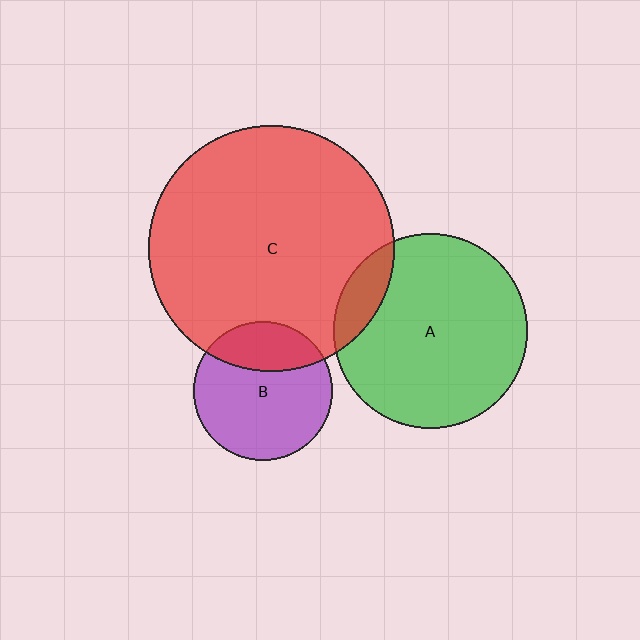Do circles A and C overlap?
Yes.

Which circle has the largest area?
Circle C (red).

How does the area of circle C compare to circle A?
Approximately 1.6 times.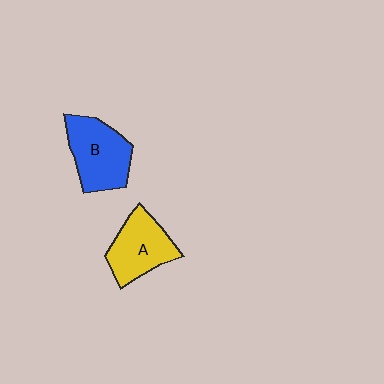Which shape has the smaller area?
Shape A (yellow).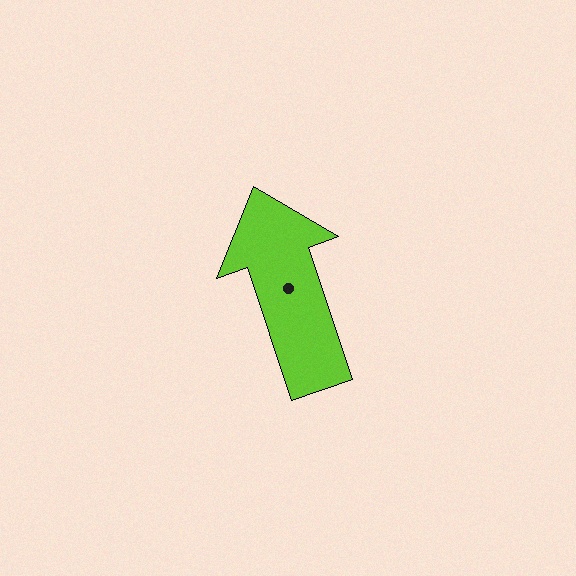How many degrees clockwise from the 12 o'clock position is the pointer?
Approximately 341 degrees.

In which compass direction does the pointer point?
North.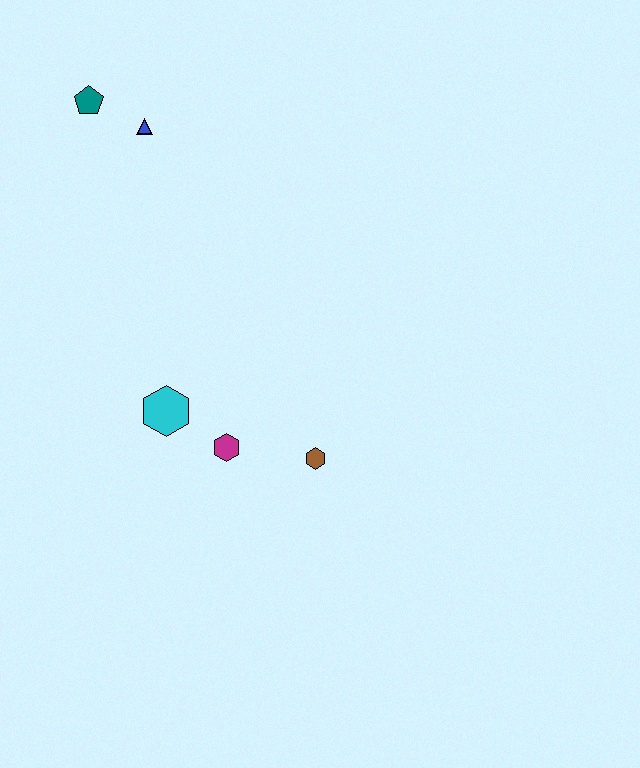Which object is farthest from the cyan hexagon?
The teal pentagon is farthest from the cyan hexagon.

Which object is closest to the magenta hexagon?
The cyan hexagon is closest to the magenta hexagon.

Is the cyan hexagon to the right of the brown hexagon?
No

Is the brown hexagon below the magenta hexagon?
Yes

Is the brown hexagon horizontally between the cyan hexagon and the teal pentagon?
No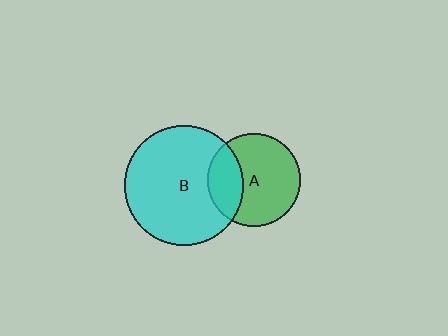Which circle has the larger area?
Circle B (cyan).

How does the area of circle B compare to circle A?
Approximately 1.6 times.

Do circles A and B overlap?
Yes.